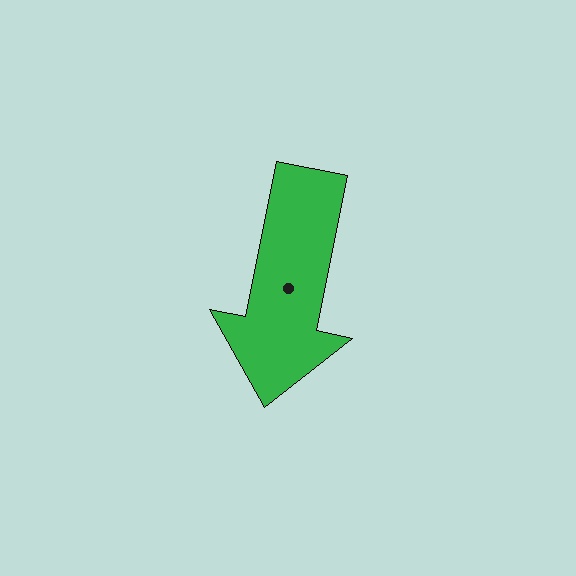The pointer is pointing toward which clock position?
Roughly 6 o'clock.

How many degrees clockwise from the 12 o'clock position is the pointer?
Approximately 191 degrees.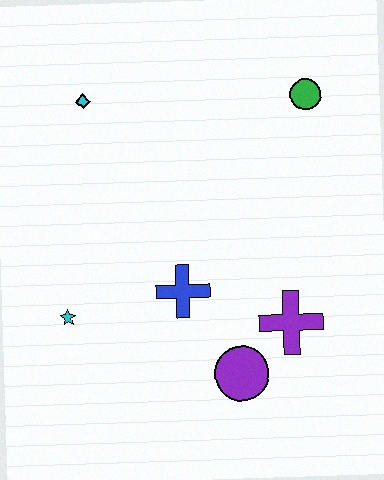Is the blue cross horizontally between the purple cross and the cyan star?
Yes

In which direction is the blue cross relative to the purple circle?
The blue cross is above the purple circle.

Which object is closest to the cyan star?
The blue cross is closest to the cyan star.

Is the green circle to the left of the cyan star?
No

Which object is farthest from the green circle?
The cyan star is farthest from the green circle.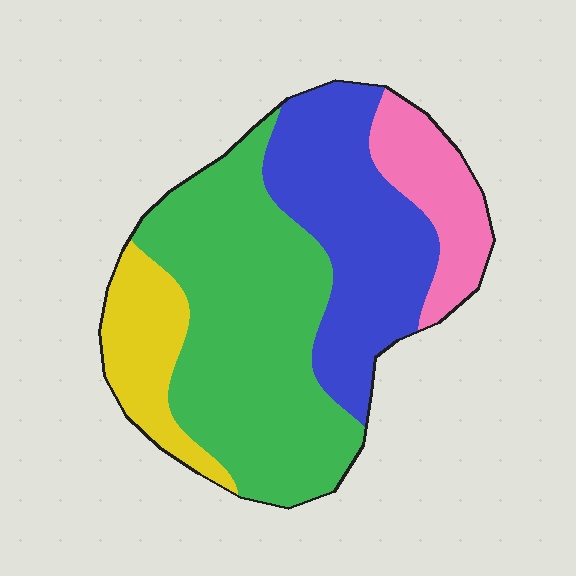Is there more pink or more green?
Green.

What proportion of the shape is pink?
Pink covers 13% of the shape.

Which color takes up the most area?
Green, at roughly 45%.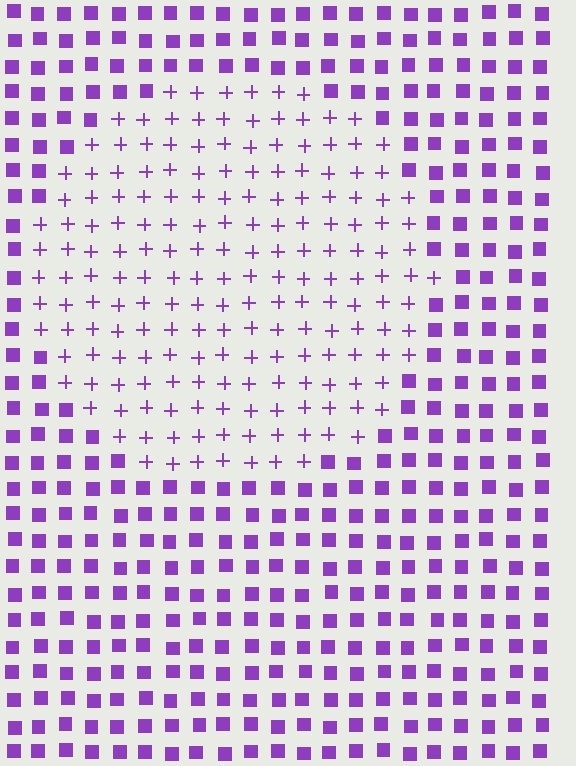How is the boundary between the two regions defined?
The boundary is defined by a change in element shape: plus signs inside vs. squares outside. All elements share the same color and spacing.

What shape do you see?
I see a circle.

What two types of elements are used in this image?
The image uses plus signs inside the circle region and squares outside it.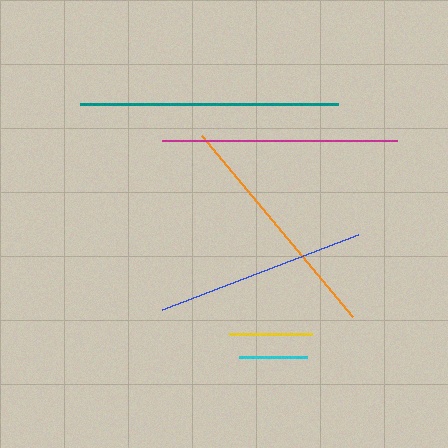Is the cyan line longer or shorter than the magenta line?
The magenta line is longer than the cyan line.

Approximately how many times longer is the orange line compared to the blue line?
The orange line is approximately 1.1 times the length of the blue line.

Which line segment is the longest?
The teal line is the longest at approximately 259 pixels.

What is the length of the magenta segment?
The magenta segment is approximately 235 pixels long.